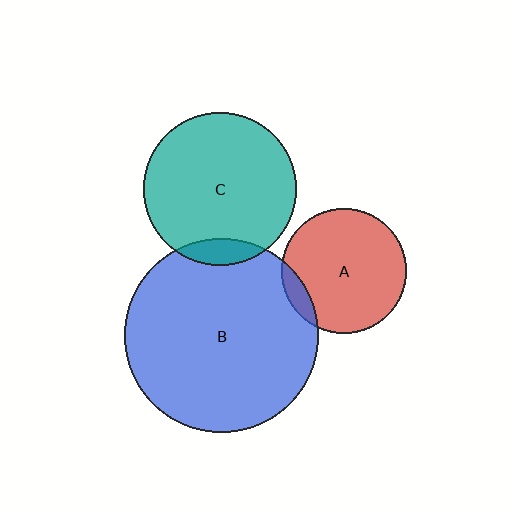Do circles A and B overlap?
Yes.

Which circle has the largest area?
Circle B (blue).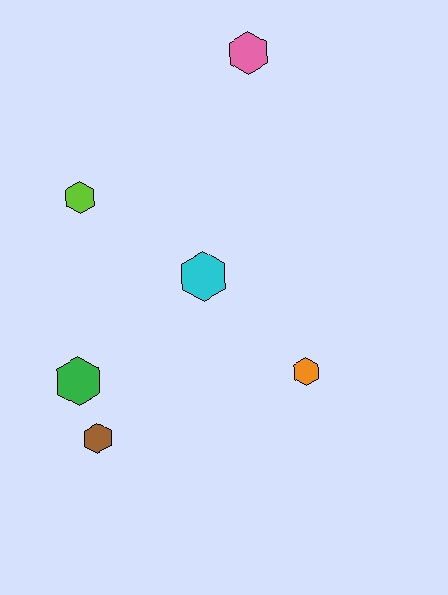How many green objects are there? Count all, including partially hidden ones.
There is 1 green object.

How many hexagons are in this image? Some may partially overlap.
There are 6 hexagons.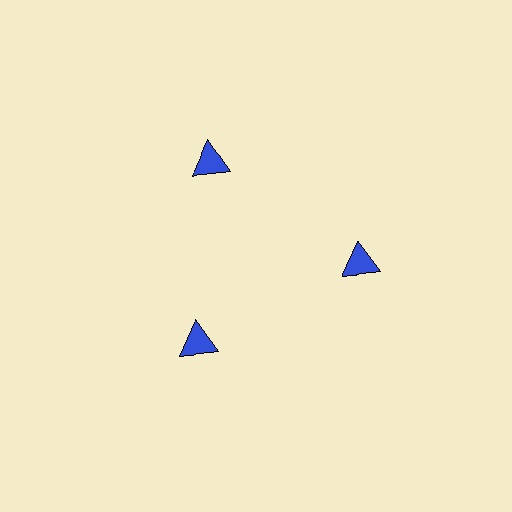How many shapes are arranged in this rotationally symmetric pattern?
There are 3 shapes, arranged in 3 groups of 1.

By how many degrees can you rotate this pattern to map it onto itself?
The pattern maps onto itself every 120 degrees of rotation.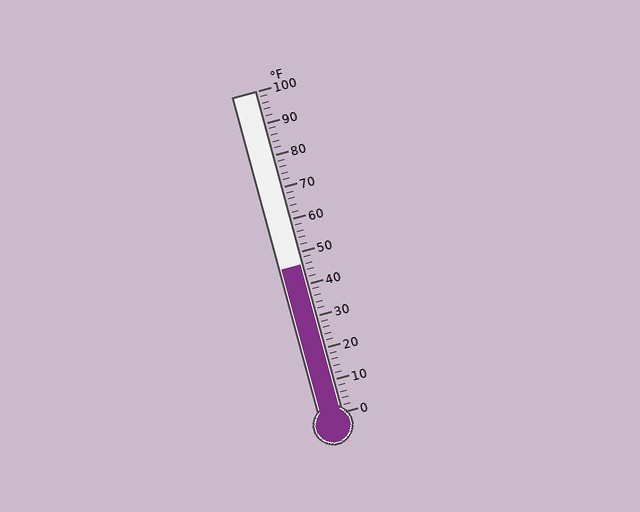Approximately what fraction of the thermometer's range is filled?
The thermometer is filled to approximately 45% of its range.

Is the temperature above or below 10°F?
The temperature is above 10°F.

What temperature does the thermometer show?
The thermometer shows approximately 46°F.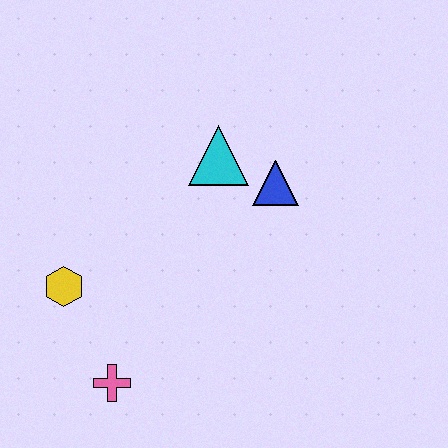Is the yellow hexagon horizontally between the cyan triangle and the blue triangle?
No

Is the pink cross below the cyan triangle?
Yes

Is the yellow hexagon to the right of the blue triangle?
No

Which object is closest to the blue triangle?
The cyan triangle is closest to the blue triangle.